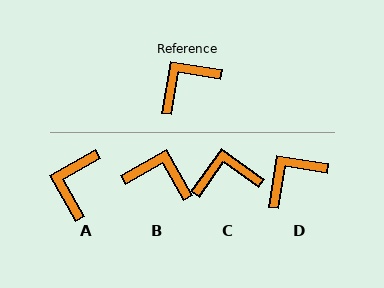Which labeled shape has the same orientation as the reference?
D.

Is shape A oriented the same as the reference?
No, it is off by about 38 degrees.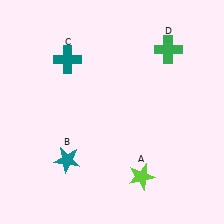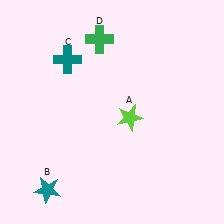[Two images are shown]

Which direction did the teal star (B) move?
The teal star (B) moved down.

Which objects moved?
The objects that moved are: the lime star (A), the teal star (B), the green cross (D).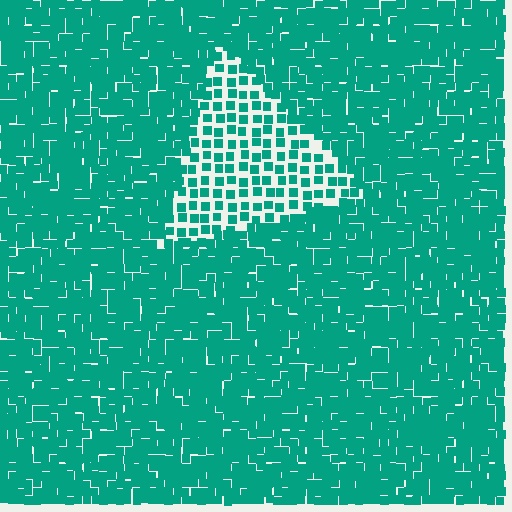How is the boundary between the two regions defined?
The boundary is defined by a change in element density (approximately 2.3x ratio). All elements are the same color, size, and shape.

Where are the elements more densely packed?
The elements are more densely packed outside the triangle boundary.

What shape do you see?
I see a triangle.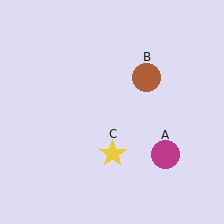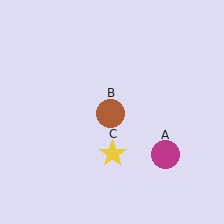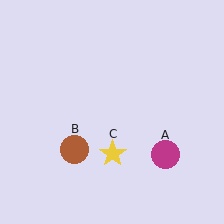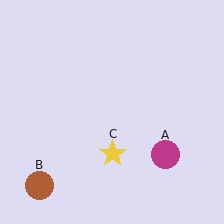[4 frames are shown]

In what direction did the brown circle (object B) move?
The brown circle (object B) moved down and to the left.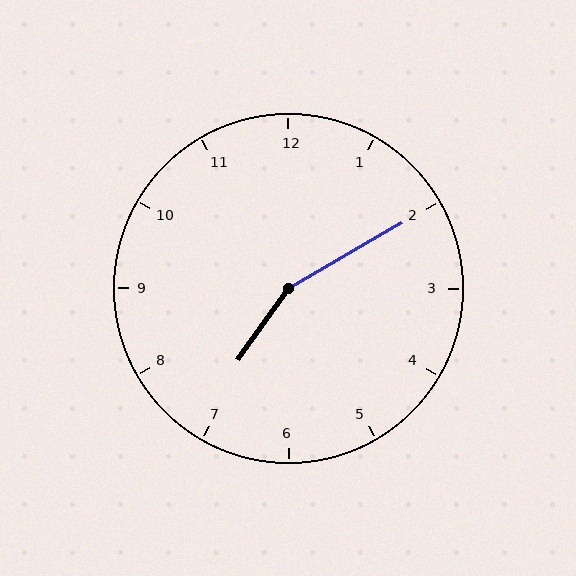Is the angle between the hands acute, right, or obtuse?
It is obtuse.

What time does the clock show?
7:10.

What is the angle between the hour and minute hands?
Approximately 155 degrees.